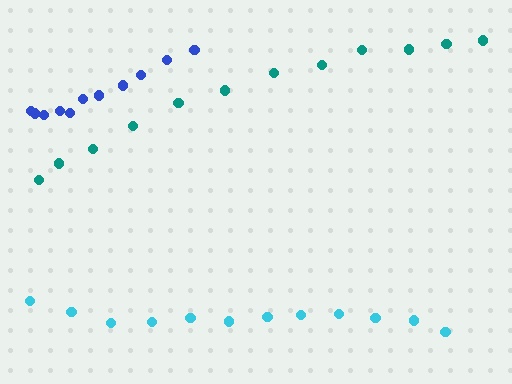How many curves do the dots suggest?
There are 3 distinct paths.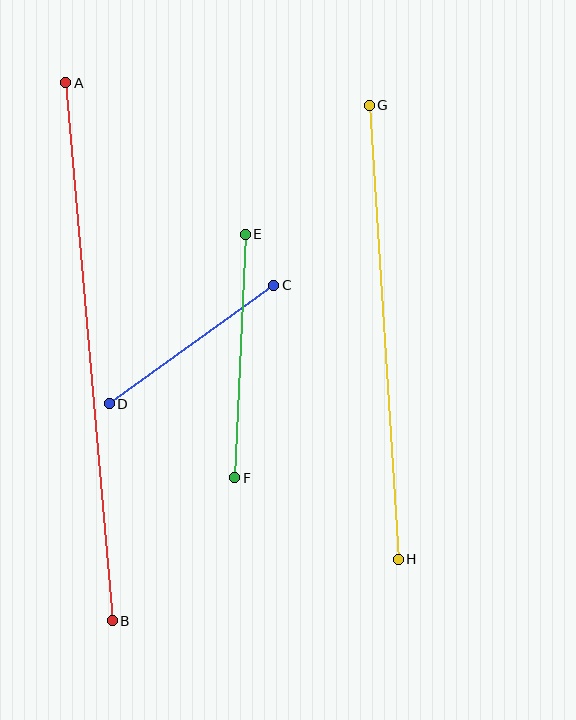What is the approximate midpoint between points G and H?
The midpoint is at approximately (384, 332) pixels.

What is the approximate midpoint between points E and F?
The midpoint is at approximately (240, 356) pixels.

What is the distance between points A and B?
The distance is approximately 540 pixels.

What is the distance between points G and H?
The distance is approximately 455 pixels.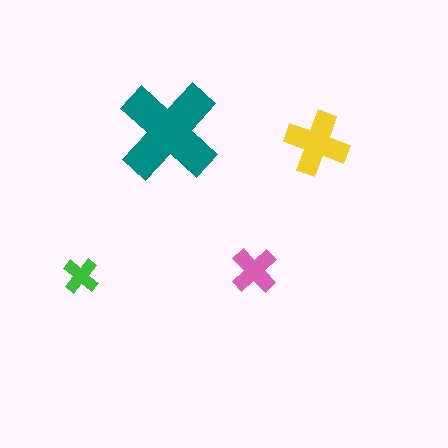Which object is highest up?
The teal cross is topmost.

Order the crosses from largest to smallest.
the teal one, the yellow one, the pink one, the green one.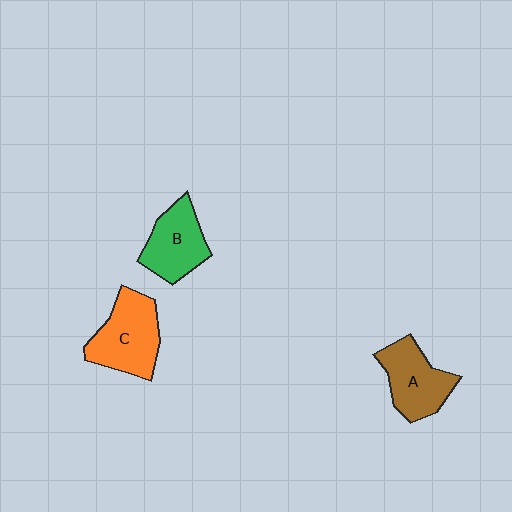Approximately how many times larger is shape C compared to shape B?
Approximately 1.2 times.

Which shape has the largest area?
Shape C (orange).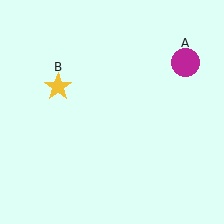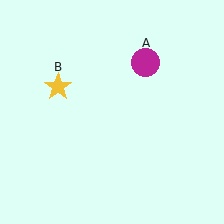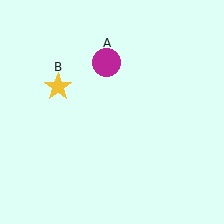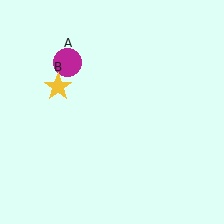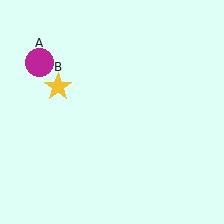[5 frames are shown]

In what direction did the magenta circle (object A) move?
The magenta circle (object A) moved left.